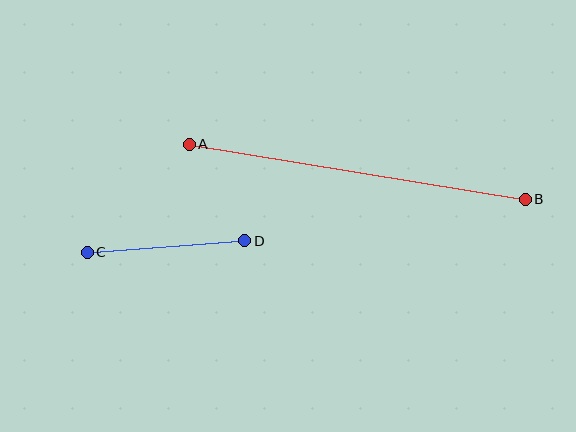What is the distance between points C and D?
The distance is approximately 158 pixels.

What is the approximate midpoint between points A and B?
The midpoint is at approximately (357, 172) pixels.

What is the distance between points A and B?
The distance is approximately 340 pixels.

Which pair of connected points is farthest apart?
Points A and B are farthest apart.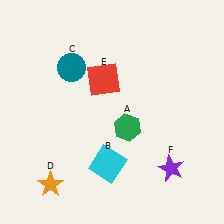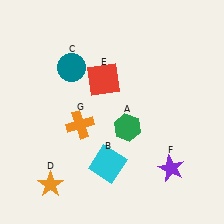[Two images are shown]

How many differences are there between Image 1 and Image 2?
There is 1 difference between the two images.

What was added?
An orange cross (G) was added in Image 2.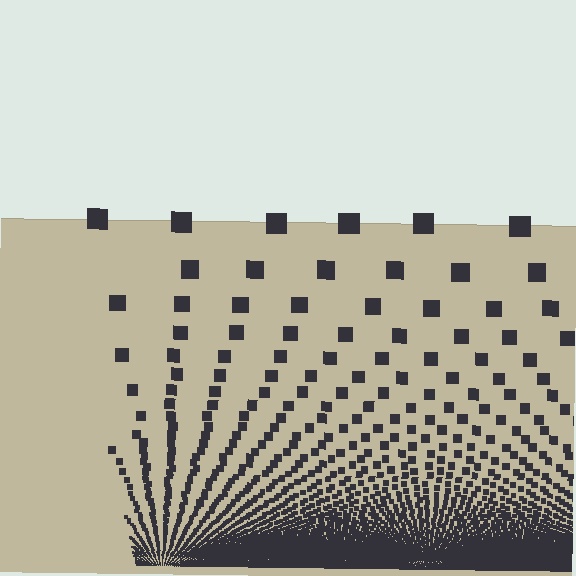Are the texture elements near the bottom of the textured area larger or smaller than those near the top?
Smaller. The gradient is inverted — elements near the bottom are smaller and denser.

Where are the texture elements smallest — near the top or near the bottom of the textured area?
Near the bottom.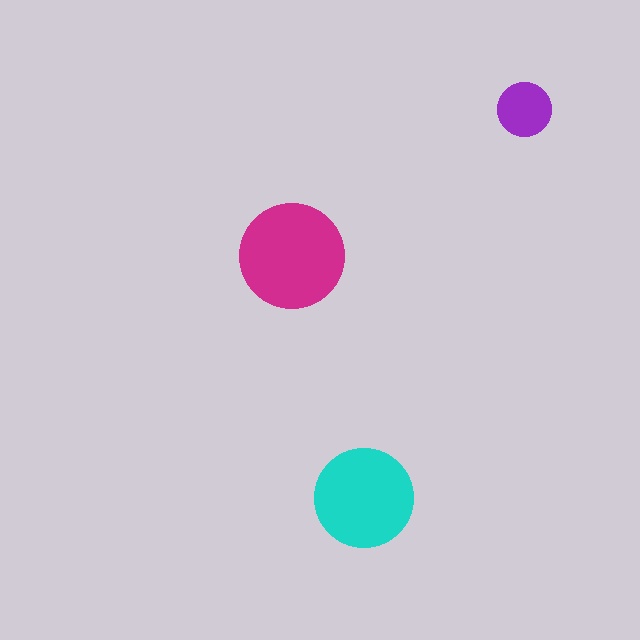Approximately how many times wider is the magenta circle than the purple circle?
About 2 times wider.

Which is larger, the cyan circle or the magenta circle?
The magenta one.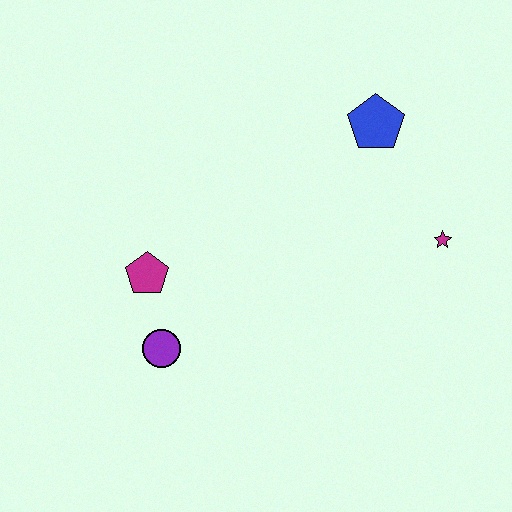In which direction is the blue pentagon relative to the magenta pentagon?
The blue pentagon is to the right of the magenta pentagon.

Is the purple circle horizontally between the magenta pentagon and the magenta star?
Yes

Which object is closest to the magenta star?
The blue pentagon is closest to the magenta star.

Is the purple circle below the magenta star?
Yes